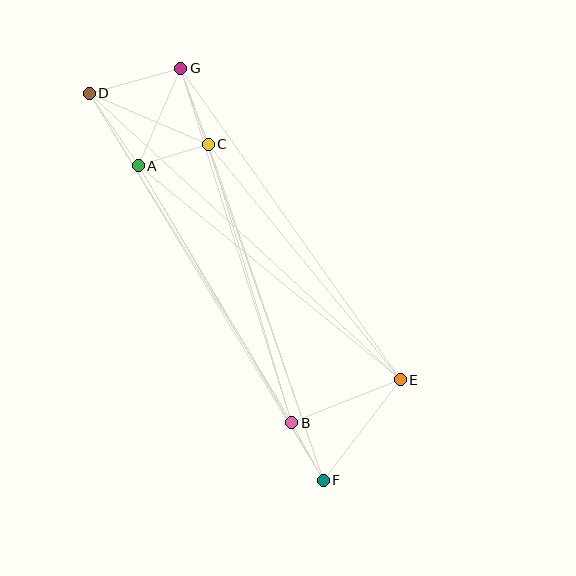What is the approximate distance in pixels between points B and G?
The distance between B and G is approximately 371 pixels.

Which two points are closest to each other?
Points B and F are closest to each other.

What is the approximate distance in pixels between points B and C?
The distance between B and C is approximately 291 pixels.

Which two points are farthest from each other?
Points D and F are farthest from each other.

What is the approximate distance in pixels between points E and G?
The distance between E and G is approximately 381 pixels.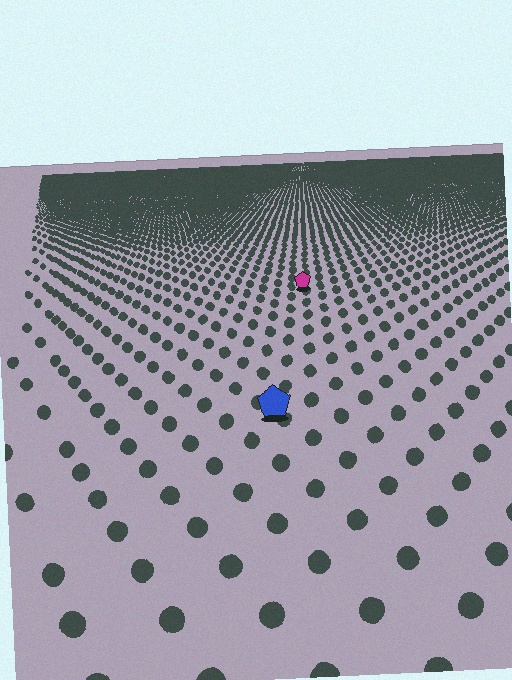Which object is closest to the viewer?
The blue pentagon is closest. The texture marks near it are larger and more spread out.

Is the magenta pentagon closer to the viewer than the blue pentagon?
No. The blue pentagon is closer — you can tell from the texture gradient: the ground texture is coarser near it.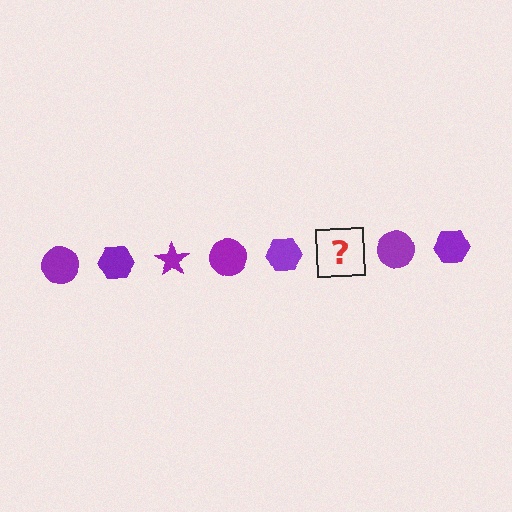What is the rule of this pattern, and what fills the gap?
The rule is that the pattern cycles through circle, hexagon, star shapes in purple. The gap should be filled with a purple star.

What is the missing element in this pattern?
The missing element is a purple star.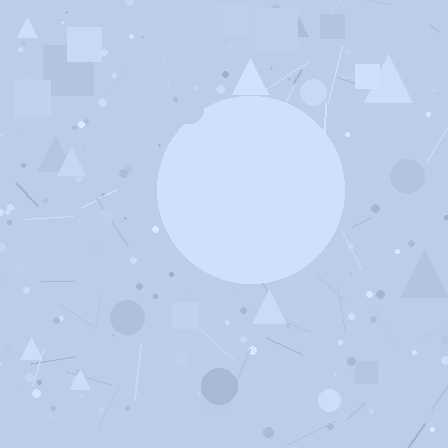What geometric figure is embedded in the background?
A circle is embedded in the background.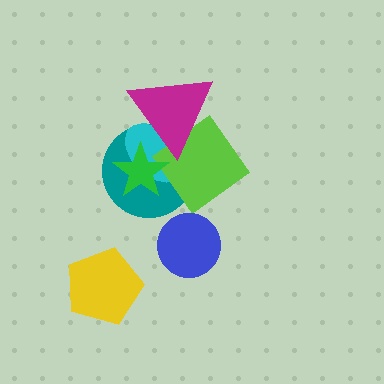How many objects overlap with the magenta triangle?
4 objects overlap with the magenta triangle.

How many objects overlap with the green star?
4 objects overlap with the green star.